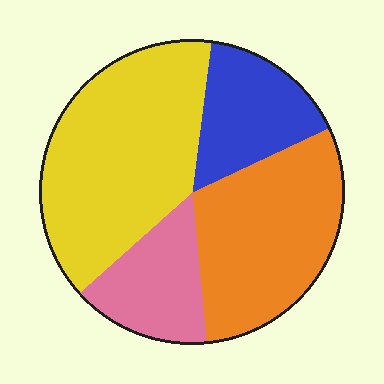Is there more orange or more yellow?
Yellow.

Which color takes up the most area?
Yellow, at roughly 40%.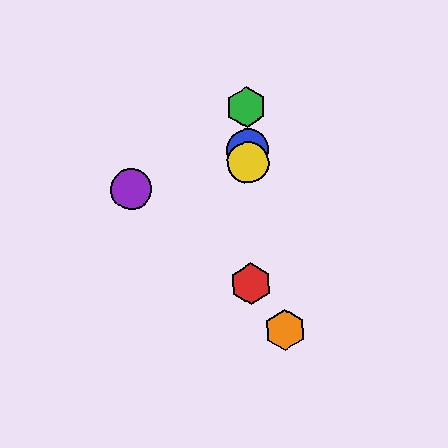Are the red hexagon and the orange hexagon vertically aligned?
No, the red hexagon is at x≈251 and the orange hexagon is at x≈285.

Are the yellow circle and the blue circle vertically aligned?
Yes, both are at x≈248.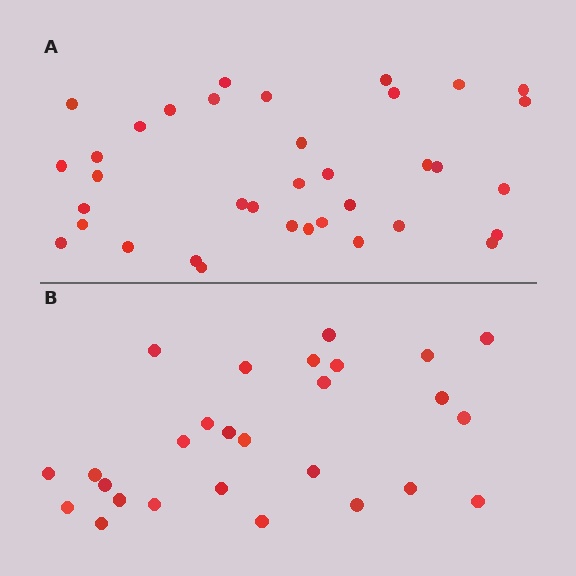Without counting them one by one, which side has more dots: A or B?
Region A (the top region) has more dots.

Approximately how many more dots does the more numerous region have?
Region A has roughly 8 or so more dots than region B.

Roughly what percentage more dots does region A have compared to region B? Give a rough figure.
About 35% more.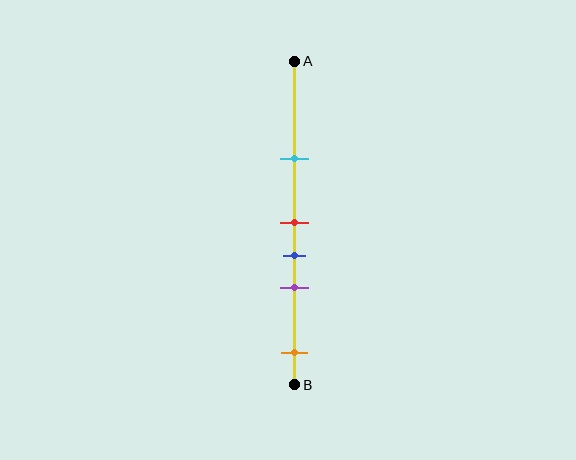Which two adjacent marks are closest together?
The red and blue marks are the closest adjacent pair.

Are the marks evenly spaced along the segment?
No, the marks are not evenly spaced.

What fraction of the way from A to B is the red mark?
The red mark is approximately 50% (0.5) of the way from A to B.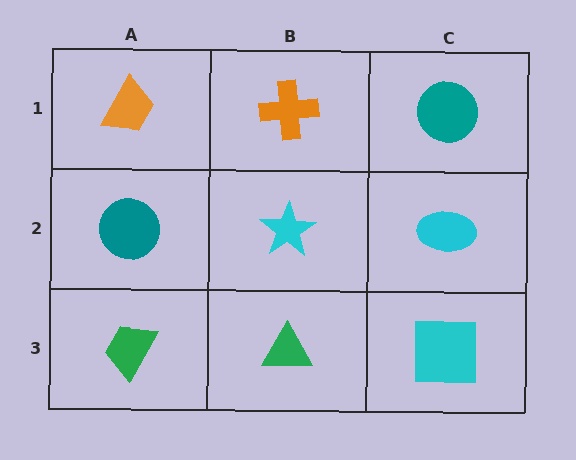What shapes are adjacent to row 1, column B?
A cyan star (row 2, column B), an orange trapezoid (row 1, column A), a teal circle (row 1, column C).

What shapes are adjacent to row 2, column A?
An orange trapezoid (row 1, column A), a green trapezoid (row 3, column A), a cyan star (row 2, column B).